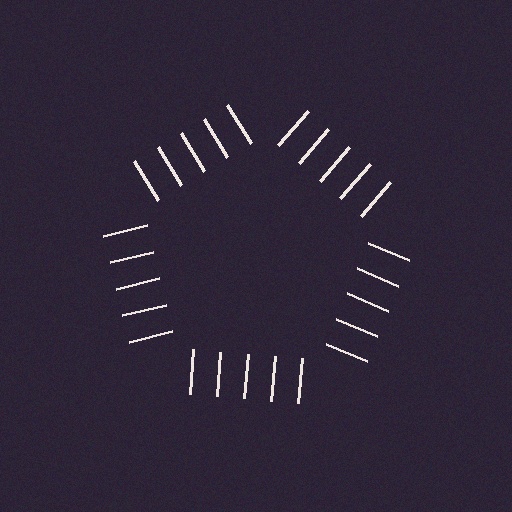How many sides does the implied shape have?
5 sides — the line-ends trace a pentagon.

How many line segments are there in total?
25 — 5 along each of the 5 edges.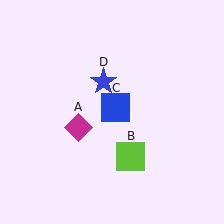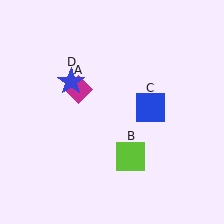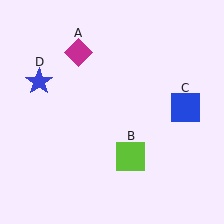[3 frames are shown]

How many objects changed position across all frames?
3 objects changed position: magenta diamond (object A), blue square (object C), blue star (object D).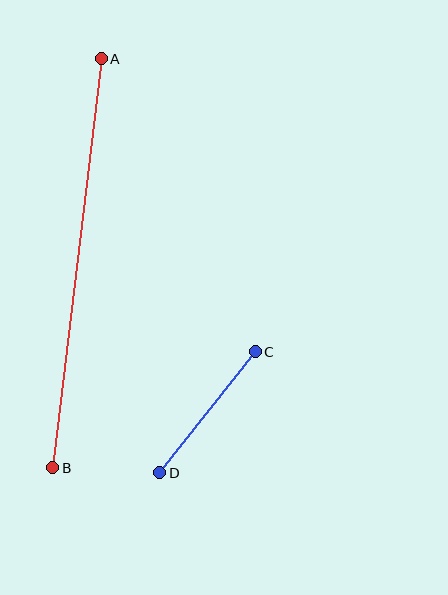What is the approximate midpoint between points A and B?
The midpoint is at approximately (77, 263) pixels.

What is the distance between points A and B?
The distance is approximately 412 pixels.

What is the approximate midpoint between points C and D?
The midpoint is at approximately (208, 412) pixels.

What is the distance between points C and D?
The distance is approximately 154 pixels.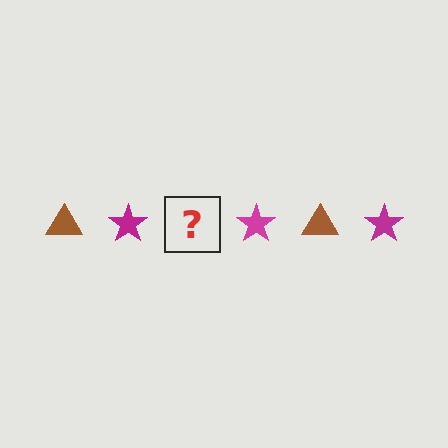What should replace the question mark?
The question mark should be replaced with a brown triangle.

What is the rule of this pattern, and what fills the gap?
The rule is that the pattern alternates between brown triangle and magenta star. The gap should be filled with a brown triangle.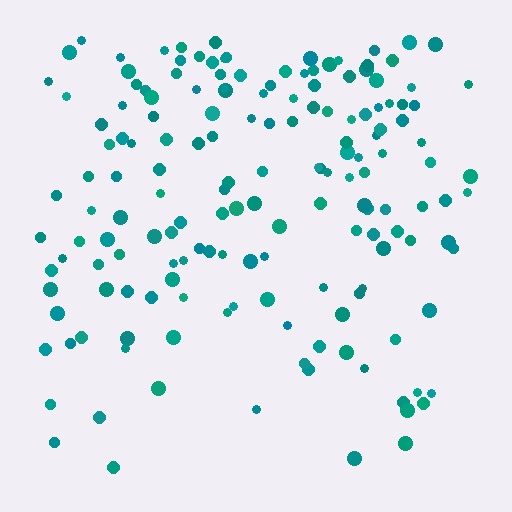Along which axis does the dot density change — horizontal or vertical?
Vertical.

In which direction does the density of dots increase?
From bottom to top, with the top side densest.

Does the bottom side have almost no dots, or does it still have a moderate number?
Still a moderate number, just noticeably fewer than the top.